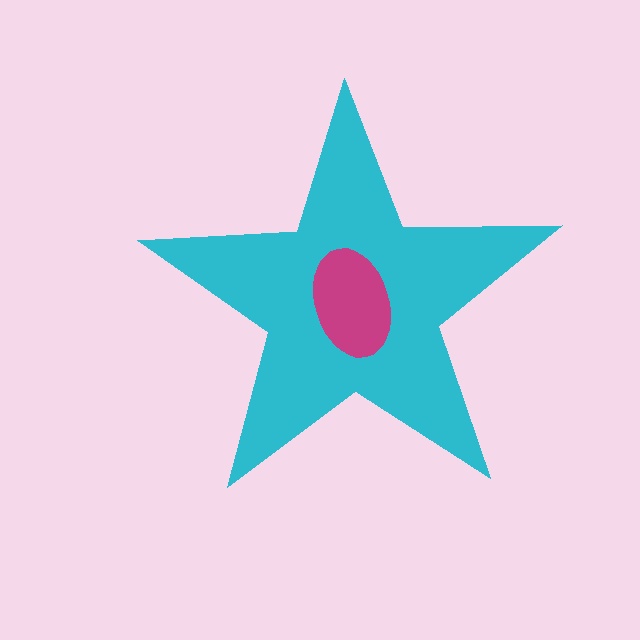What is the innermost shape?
The magenta ellipse.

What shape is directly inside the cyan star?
The magenta ellipse.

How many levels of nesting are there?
2.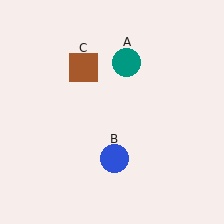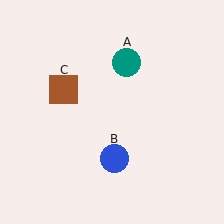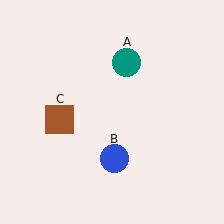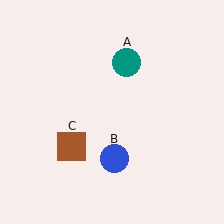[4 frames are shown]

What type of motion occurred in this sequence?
The brown square (object C) rotated counterclockwise around the center of the scene.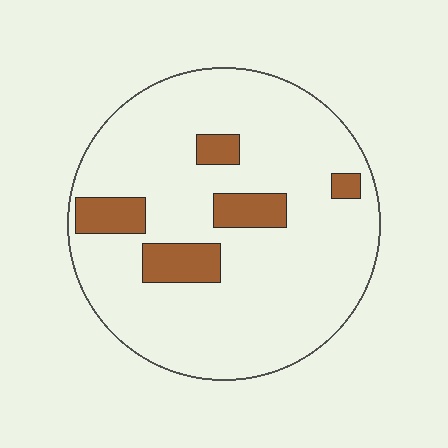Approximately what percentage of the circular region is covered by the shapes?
Approximately 15%.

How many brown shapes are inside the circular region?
5.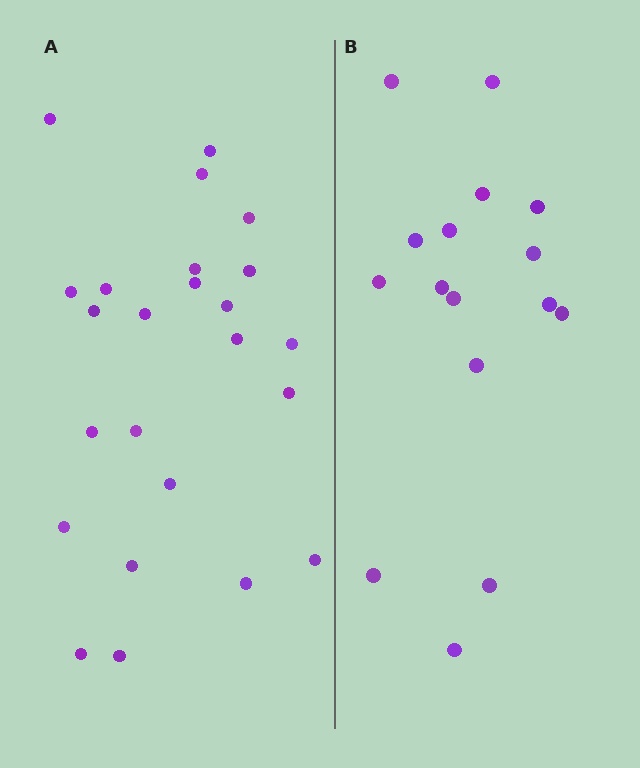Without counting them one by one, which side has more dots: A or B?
Region A (the left region) has more dots.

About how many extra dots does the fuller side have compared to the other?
Region A has roughly 8 or so more dots than region B.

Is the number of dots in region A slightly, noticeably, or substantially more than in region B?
Region A has substantially more. The ratio is roughly 1.5 to 1.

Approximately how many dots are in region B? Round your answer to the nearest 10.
About 20 dots. (The exact count is 16, which rounds to 20.)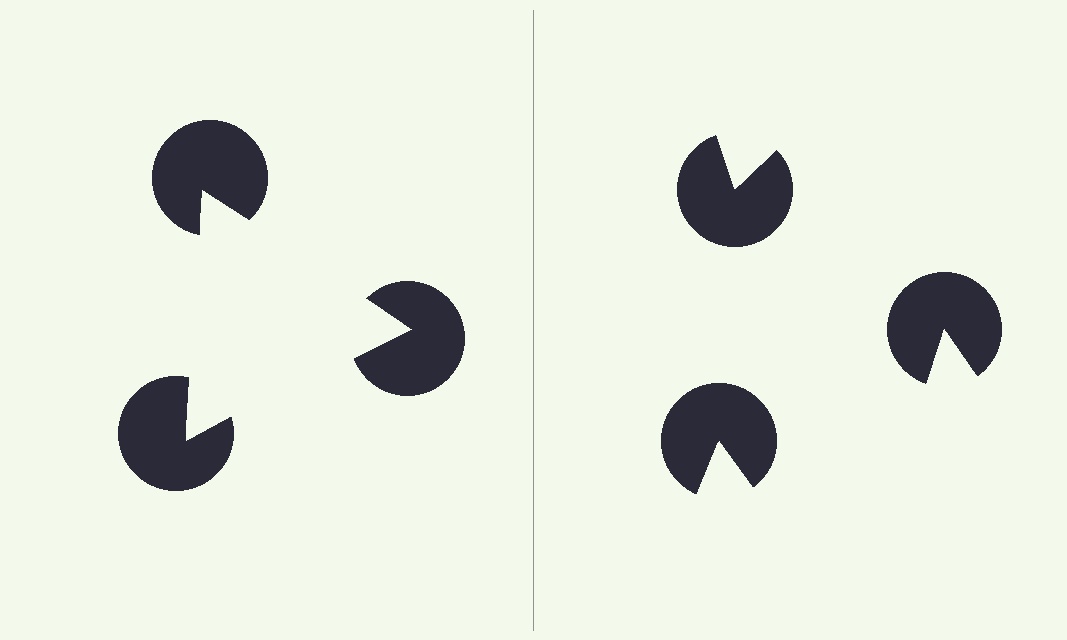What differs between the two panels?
The pac-man discs are positioned identically on both sides; only the wedge orientations differ. On the left they align to a triangle; on the right they are misaligned.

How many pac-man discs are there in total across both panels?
6 — 3 on each side.